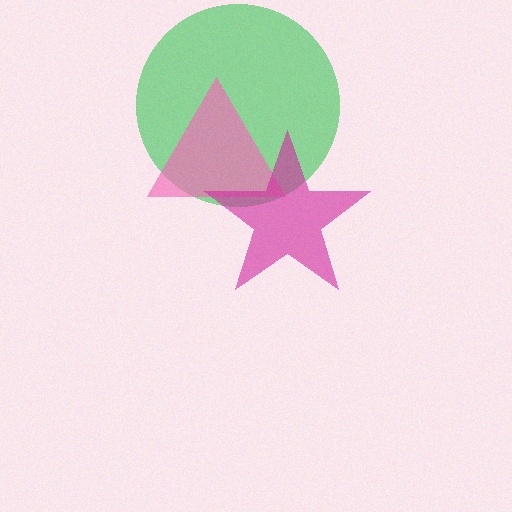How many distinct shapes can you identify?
There are 3 distinct shapes: a green circle, a pink triangle, a magenta star.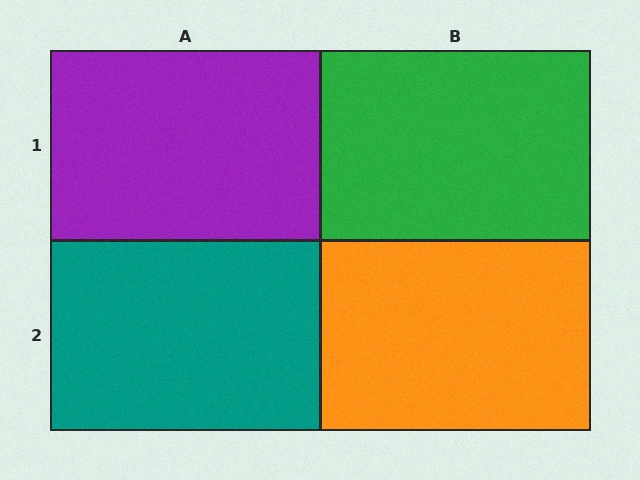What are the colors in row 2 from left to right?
Teal, orange.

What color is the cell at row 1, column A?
Purple.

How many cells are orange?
1 cell is orange.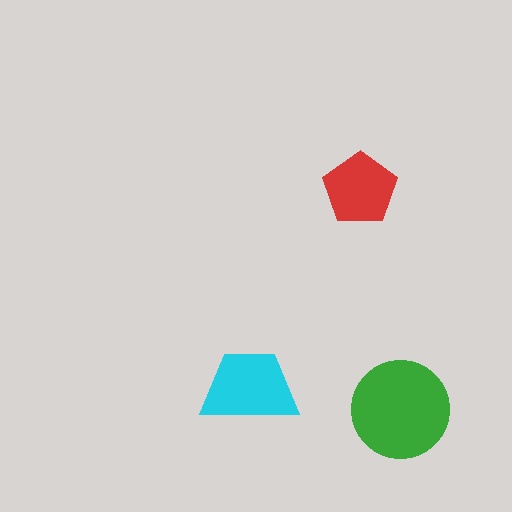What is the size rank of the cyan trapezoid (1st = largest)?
2nd.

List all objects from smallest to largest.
The red pentagon, the cyan trapezoid, the green circle.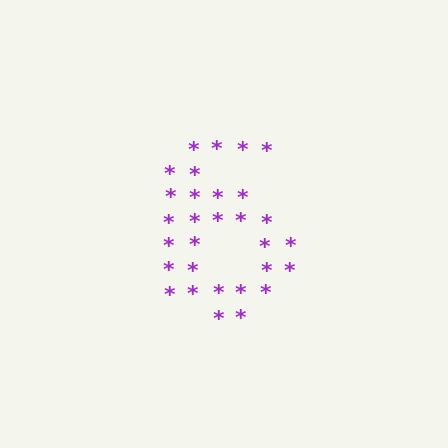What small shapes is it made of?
It is made of small asterisks.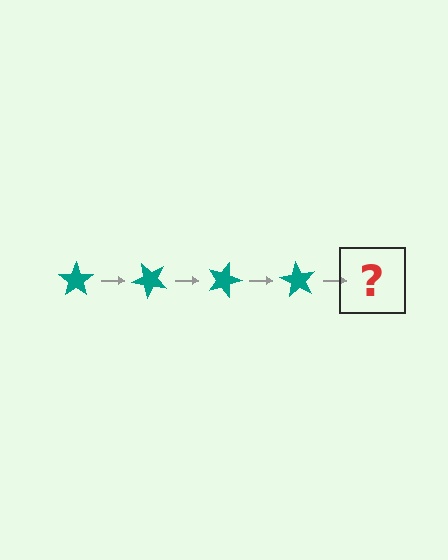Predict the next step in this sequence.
The next step is a teal star rotated 180 degrees.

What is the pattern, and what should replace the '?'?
The pattern is that the star rotates 45 degrees each step. The '?' should be a teal star rotated 180 degrees.